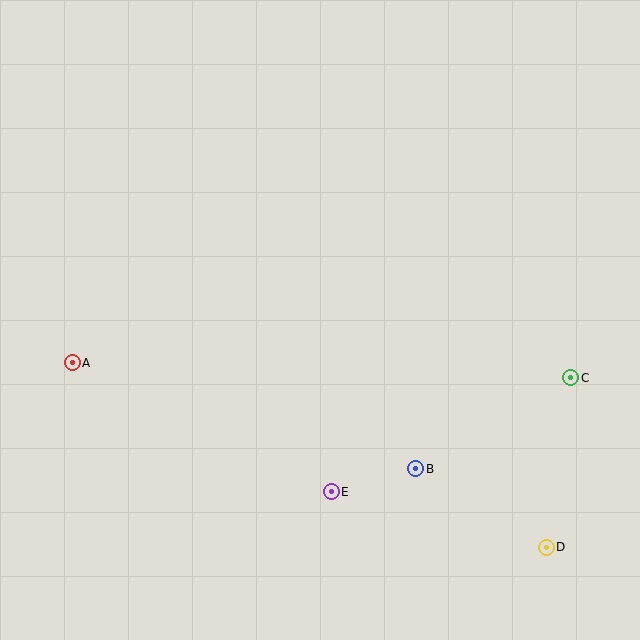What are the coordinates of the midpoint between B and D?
The midpoint between B and D is at (481, 508).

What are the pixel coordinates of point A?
Point A is at (72, 363).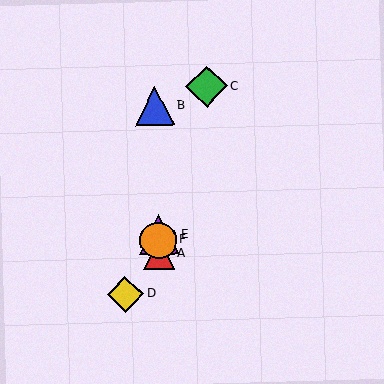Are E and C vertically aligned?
No, E is at x≈158 and C is at x≈207.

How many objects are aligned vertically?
4 objects (A, B, E, F) are aligned vertically.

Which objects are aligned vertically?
Objects A, B, E, F are aligned vertically.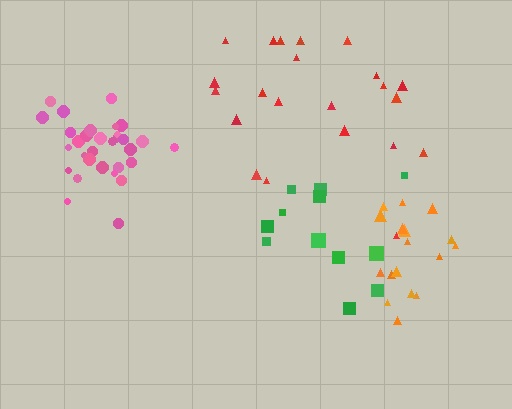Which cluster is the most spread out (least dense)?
Green.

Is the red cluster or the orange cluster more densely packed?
Orange.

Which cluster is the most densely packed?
Pink.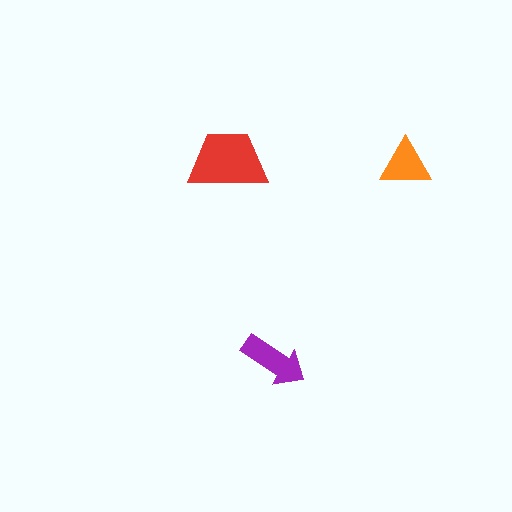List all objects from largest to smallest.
The red trapezoid, the purple arrow, the orange triangle.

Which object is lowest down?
The purple arrow is bottommost.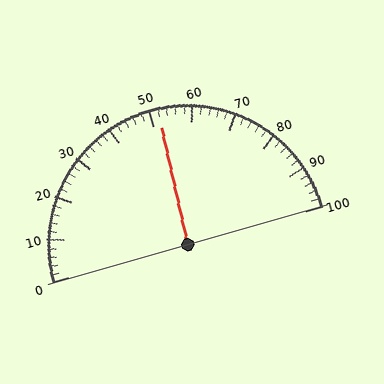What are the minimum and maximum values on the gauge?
The gauge ranges from 0 to 100.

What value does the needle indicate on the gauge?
The needle indicates approximately 52.